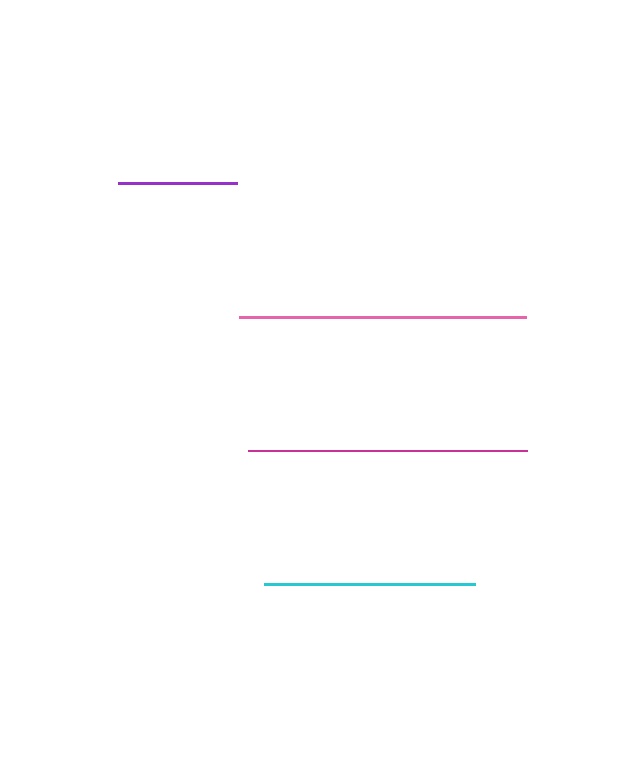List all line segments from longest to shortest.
From longest to shortest: pink, magenta, cyan, purple.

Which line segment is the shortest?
The purple line is the shortest at approximately 119 pixels.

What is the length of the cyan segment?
The cyan segment is approximately 211 pixels long.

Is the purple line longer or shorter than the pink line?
The pink line is longer than the purple line.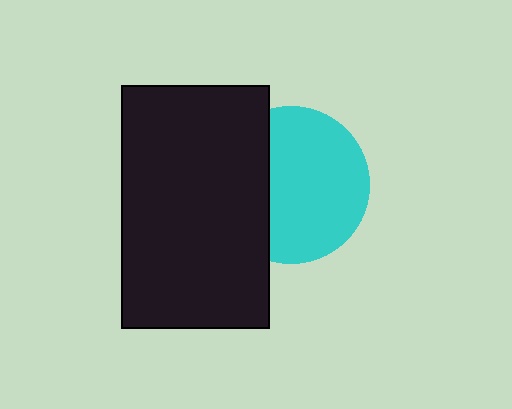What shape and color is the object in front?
The object in front is a black rectangle.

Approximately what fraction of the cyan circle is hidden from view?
Roughly 33% of the cyan circle is hidden behind the black rectangle.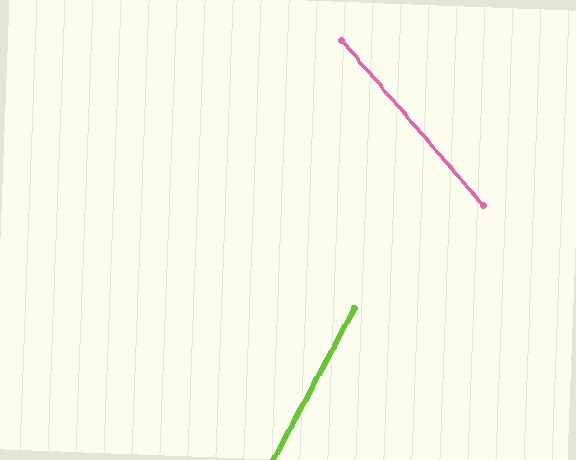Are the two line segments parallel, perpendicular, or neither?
Neither parallel nor perpendicular — they differ by about 69°.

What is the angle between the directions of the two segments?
Approximately 69 degrees.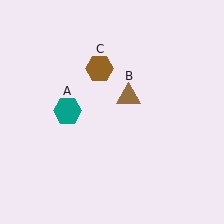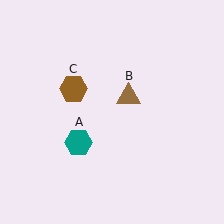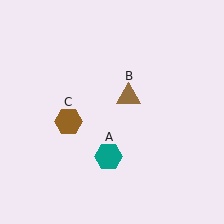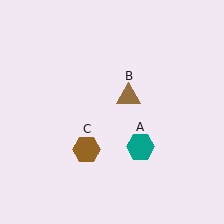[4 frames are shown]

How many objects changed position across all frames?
2 objects changed position: teal hexagon (object A), brown hexagon (object C).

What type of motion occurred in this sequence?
The teal hexagon (object A), brown hexagon (object C) rotated counterclockwise around the center of the scene.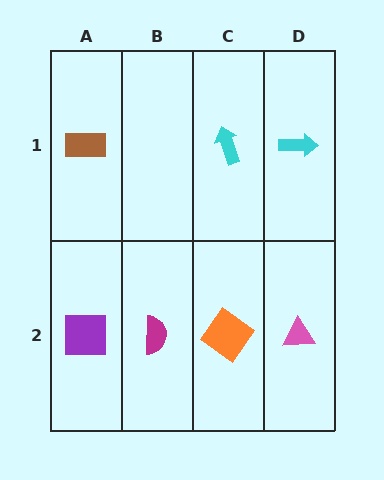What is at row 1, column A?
A brown rectangle.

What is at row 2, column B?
A magenta semicircle.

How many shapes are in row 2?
4 shapes.